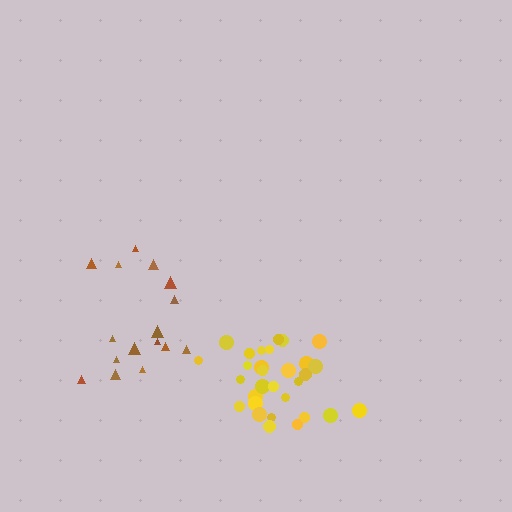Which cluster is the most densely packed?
Yellow.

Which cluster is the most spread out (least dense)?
Brown.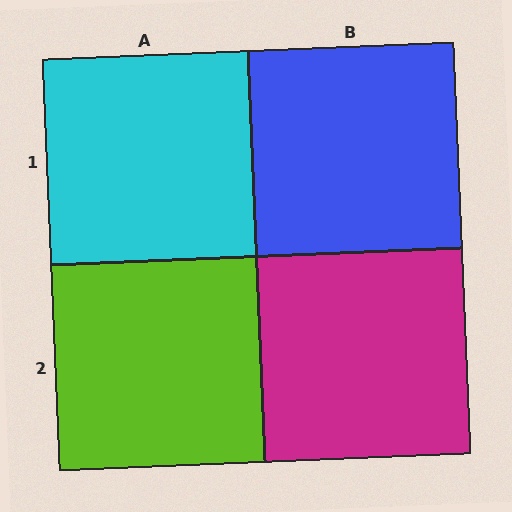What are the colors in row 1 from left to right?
Cyan, blue.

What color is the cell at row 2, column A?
Lime.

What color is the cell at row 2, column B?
Magenta.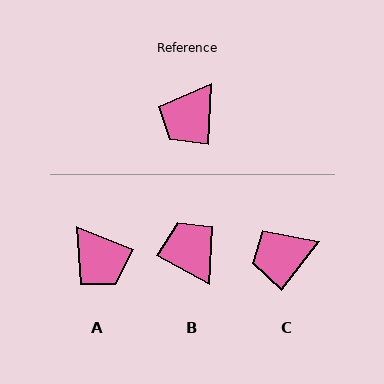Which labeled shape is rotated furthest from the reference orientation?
B, about 116 degrees away.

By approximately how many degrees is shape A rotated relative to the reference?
Approximately 70 degrees counter-clockwise.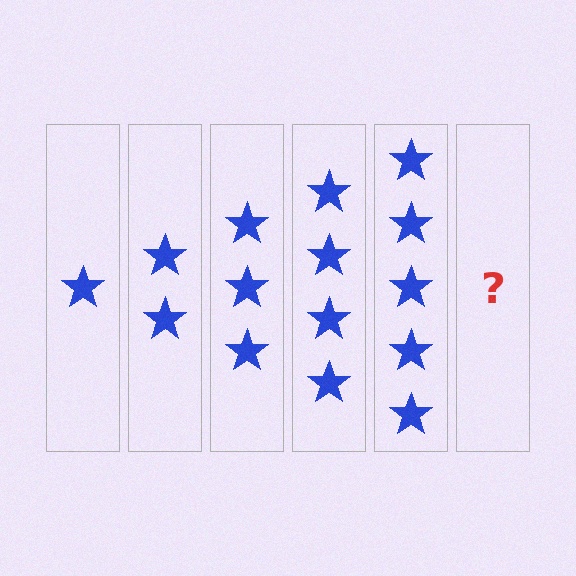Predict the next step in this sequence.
The next step is 6 stars.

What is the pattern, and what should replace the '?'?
The pattern is that each step adds one more star. The '?' should be 6 stars.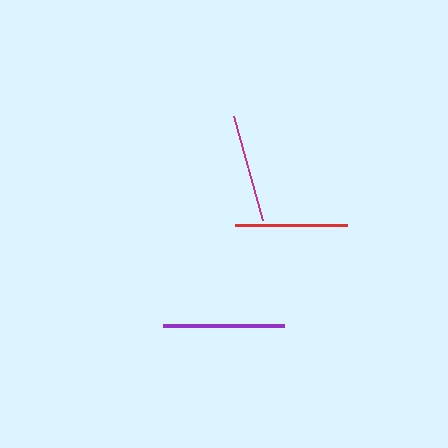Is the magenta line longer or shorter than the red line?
The red line is longer than the magenta line.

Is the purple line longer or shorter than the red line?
The purple line is longer than the red line.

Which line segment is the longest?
The purple line is the longest at approximately 121 pixels.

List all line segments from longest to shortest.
From longest to shortest: purple, red, magenta.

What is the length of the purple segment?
The purple segment is approximately 121 pixels long.